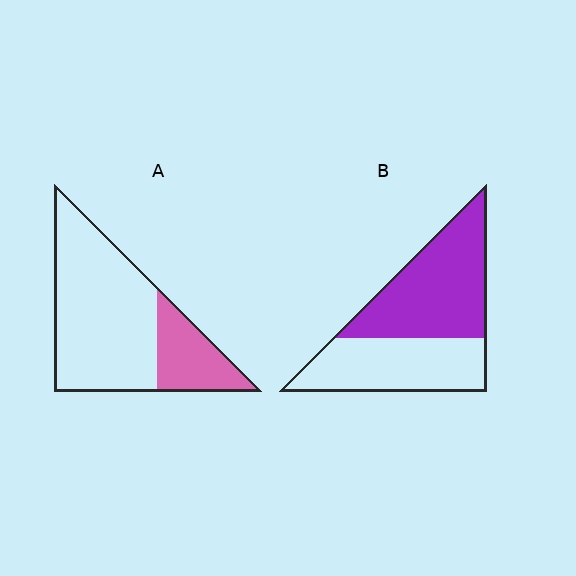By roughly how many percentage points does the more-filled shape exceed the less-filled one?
By roughly 30 percentage points (B over A).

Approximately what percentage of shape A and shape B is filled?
A is approximately 25% and B is approximately 55%.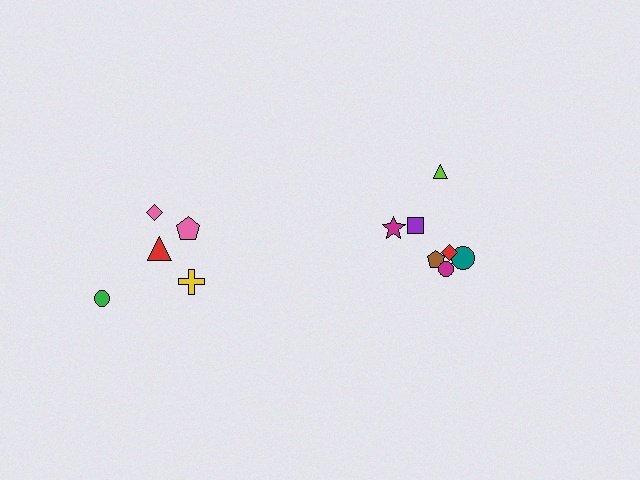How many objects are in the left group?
There are 5 objects.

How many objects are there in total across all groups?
There are 12 objects.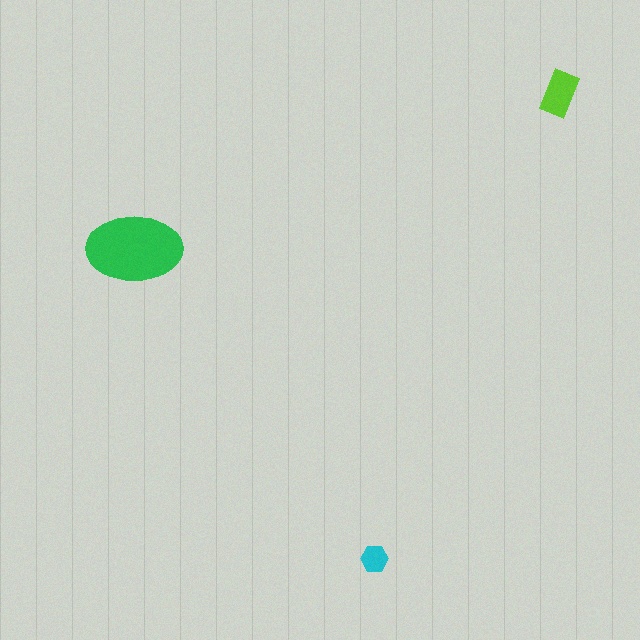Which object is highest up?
The lime rectangle is topmost.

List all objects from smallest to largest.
The cyan hexagon, the lime rectangle, the green ellipse.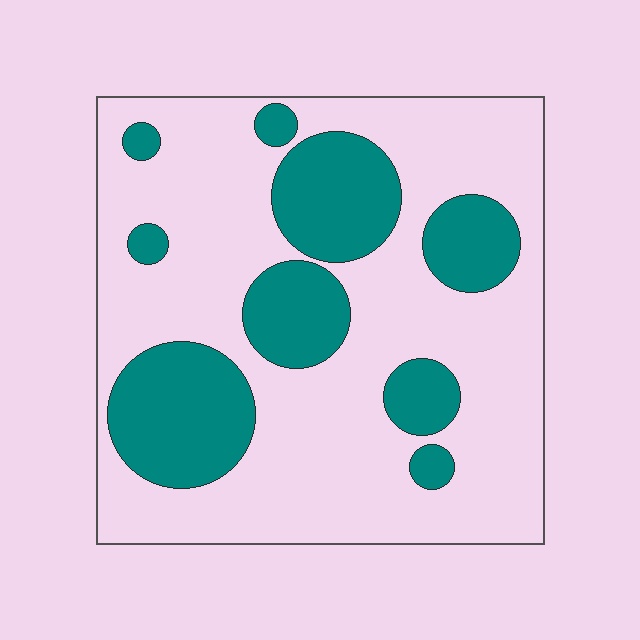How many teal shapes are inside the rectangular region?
9.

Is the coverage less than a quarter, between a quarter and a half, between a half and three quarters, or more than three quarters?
Between a quarter and a half.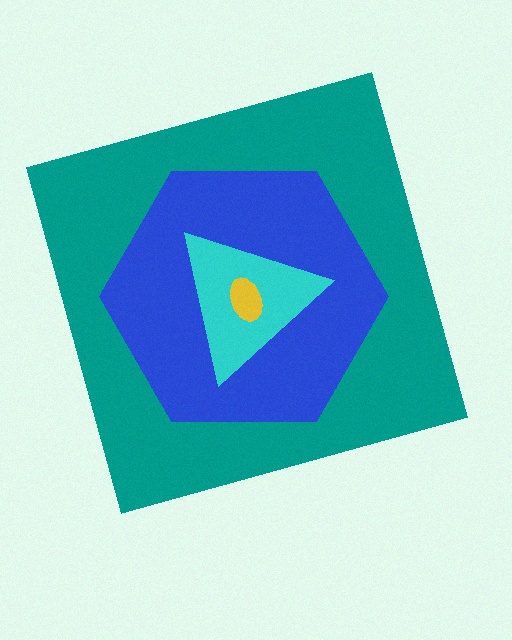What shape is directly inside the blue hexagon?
The cyan triangle.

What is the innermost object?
The yellow ellipse.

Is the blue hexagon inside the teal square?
Yes.